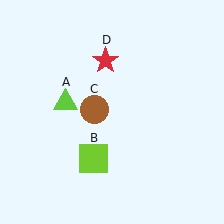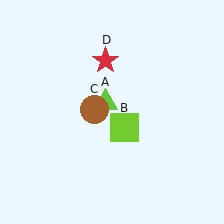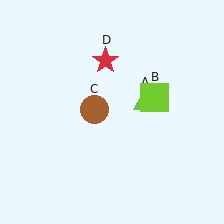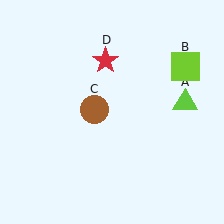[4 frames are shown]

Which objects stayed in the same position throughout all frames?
Brown circle (object C) and red star (object D) remained stationary.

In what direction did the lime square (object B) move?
The lime square (object B) moved up and to the right.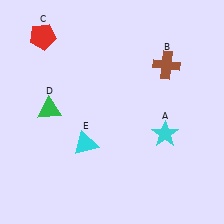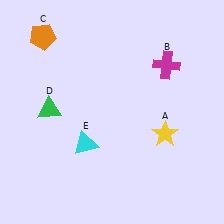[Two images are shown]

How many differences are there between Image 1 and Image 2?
There are 3 differences between the two images.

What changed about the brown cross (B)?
In Image 1, B is brown. In Image 2, it changed to magenta.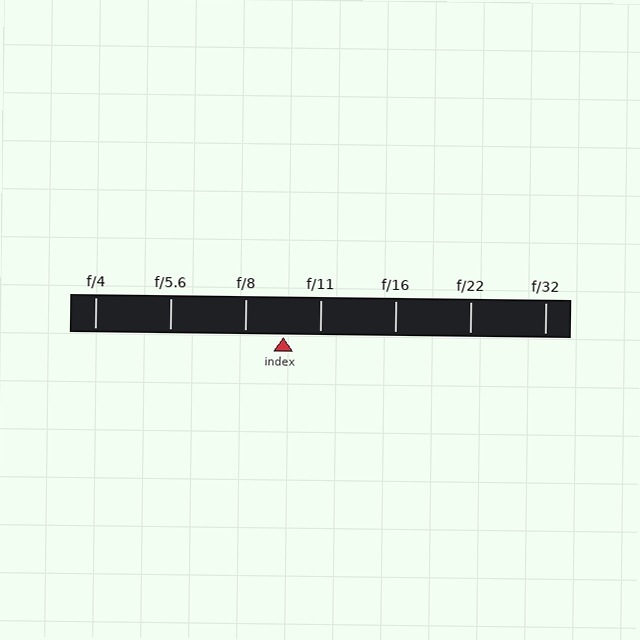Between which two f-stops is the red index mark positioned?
The index mark is between f/8 and f/11.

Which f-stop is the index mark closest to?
The index mark is closest to f/11.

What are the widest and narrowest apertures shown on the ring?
The widest aperture shown is f/4 and the narrowest is f/32.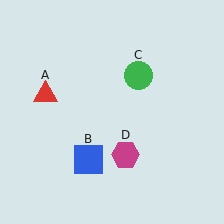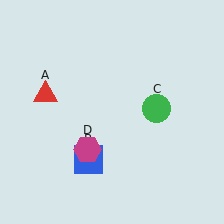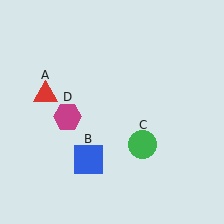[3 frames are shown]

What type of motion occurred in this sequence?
The green circle (object C), magenta hexagon (object D) rotated clockwise around the center of the scene.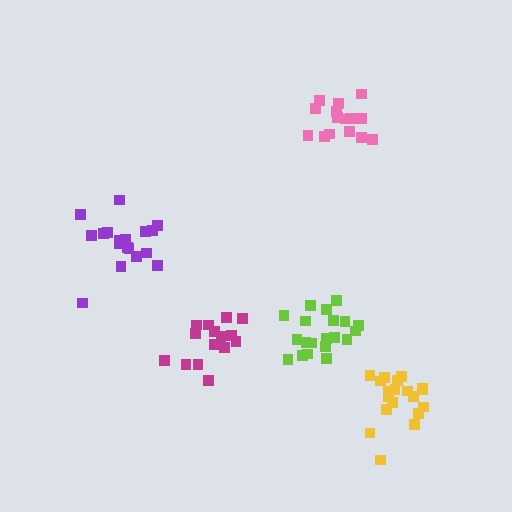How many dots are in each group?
Group 1: 19 dots, Group 2: 15 dots, Group 3: 15 dots, Group 4: 20 dots, Group 5: 19 dots (88 total).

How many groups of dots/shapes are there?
There are 5 groups.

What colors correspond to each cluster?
The clusters are colored: purple, pink, magenta, lime, yellow.